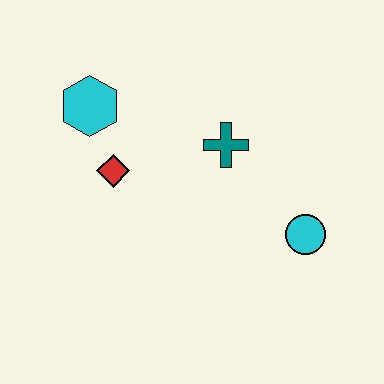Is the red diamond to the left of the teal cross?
Yes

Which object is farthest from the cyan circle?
The cyan hexagon is farthest from the cyan circle.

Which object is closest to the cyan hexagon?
The red diamond is closest to the cyan hexagon.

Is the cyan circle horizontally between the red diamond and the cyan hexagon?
No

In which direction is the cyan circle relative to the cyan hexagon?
The cyan circle is to the right of the cyan hexagon.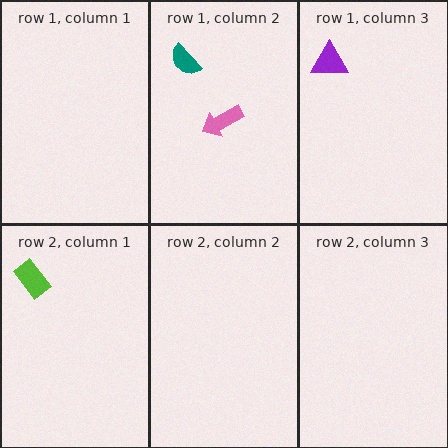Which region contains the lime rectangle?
The row 2, column 1 region.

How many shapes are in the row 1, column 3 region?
1.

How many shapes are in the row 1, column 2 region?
2.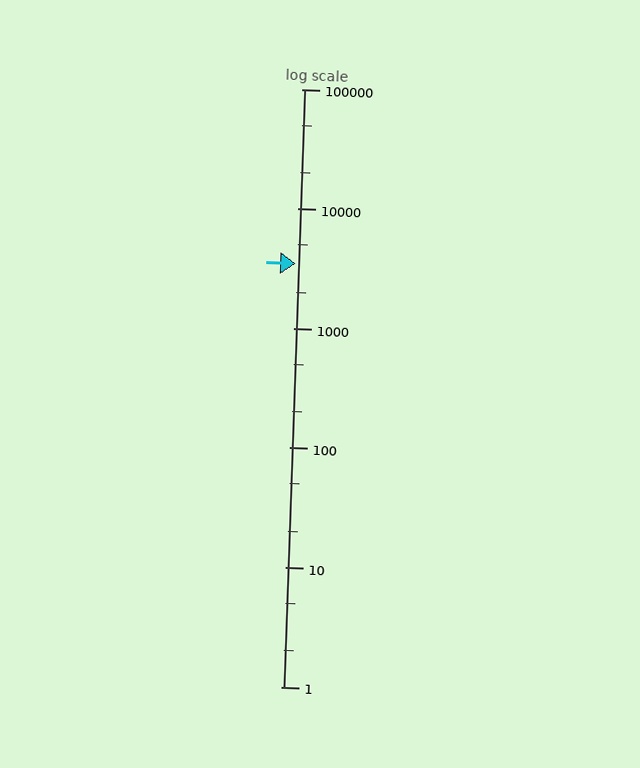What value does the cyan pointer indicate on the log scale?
The pointer indicates approximately 3500.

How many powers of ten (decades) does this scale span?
The scale spans 5 decades, from 1 to 100000.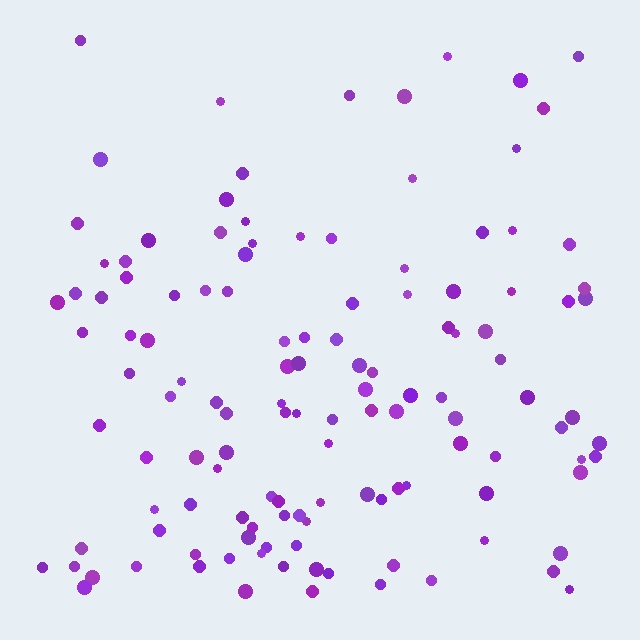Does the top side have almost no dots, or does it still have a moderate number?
Still a moderate number, just noticeably fewer than the bottom.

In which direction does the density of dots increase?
From top to bottom, with the bottom side densest.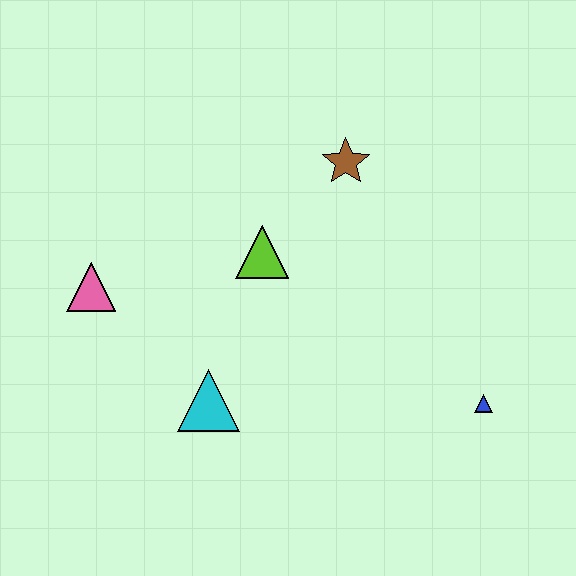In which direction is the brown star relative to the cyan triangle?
The brown star is above the cyan triangle.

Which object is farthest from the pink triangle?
The blue triangle is farthest from the pink triangle.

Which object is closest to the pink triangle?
The cyan triangle is closest to the pink triangle.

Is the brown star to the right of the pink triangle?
Yes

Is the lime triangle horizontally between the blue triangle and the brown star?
No